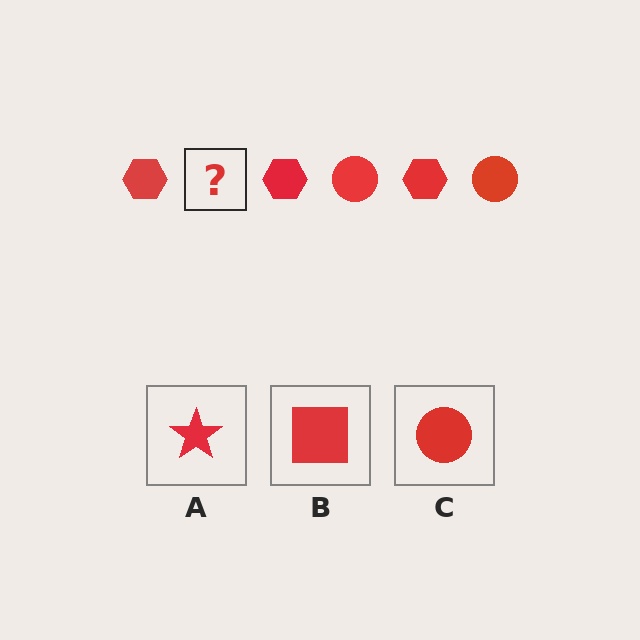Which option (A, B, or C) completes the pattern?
C.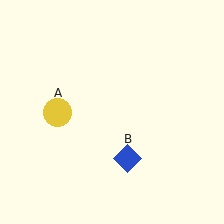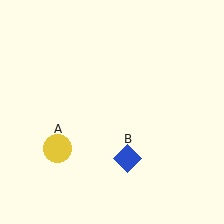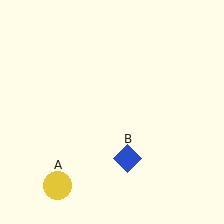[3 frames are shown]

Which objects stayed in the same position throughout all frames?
Blue diamond (object B) remained stationary.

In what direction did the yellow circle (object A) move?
The yellow circle (object A) moved down.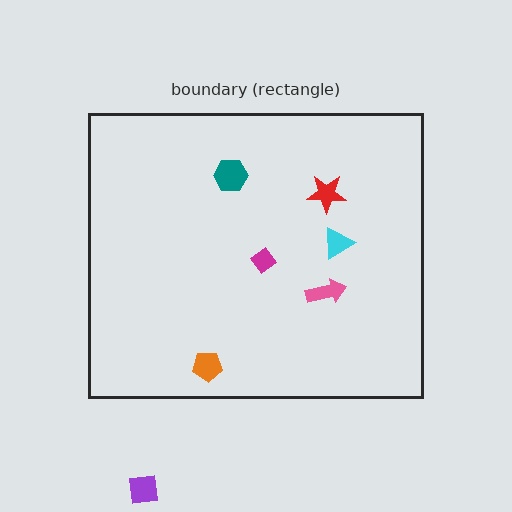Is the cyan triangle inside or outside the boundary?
Inside.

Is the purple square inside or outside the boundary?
Outside.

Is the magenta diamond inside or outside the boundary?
Inside.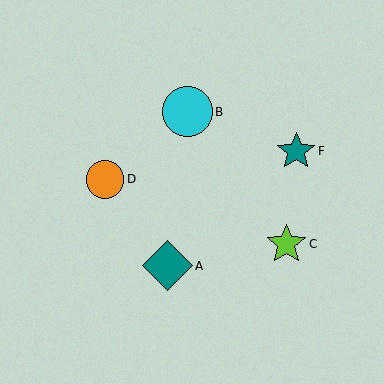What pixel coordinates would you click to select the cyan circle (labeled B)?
Click at (187, 112) to select the cyan circle B.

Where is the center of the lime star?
The center of the lime star is at (286, 244).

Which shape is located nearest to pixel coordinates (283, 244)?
The lime star (labeled C) at (286, 244) is nearest to that location.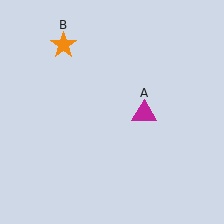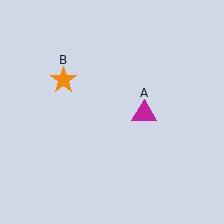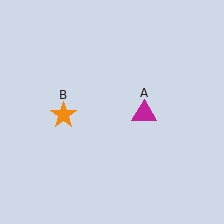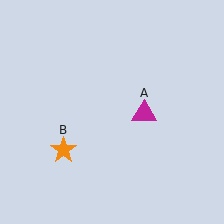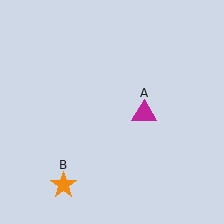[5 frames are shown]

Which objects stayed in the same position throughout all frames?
Magenta triangle (object A) remained stationary.